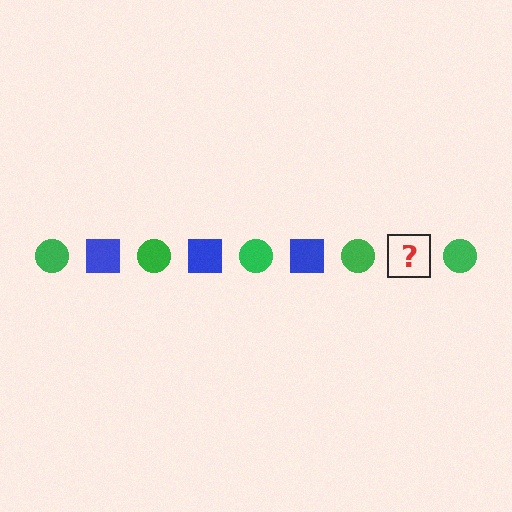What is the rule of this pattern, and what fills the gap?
The rule is that the pattern alternates between green circle and blue square. The gap should be filled with a blue square.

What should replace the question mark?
The question mark should be replaced with a blue square.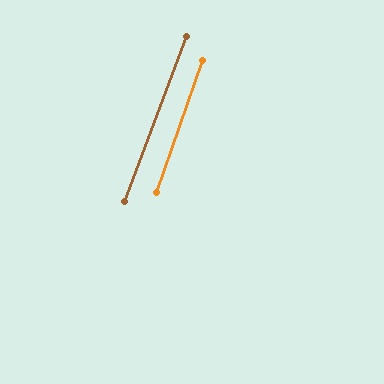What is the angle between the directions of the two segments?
Approximately 1 degree.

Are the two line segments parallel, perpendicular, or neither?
Parallel — their directions differ by only 1.3°.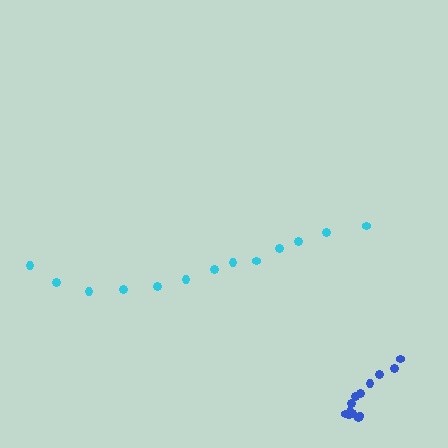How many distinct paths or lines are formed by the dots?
There are 2 distinct paths.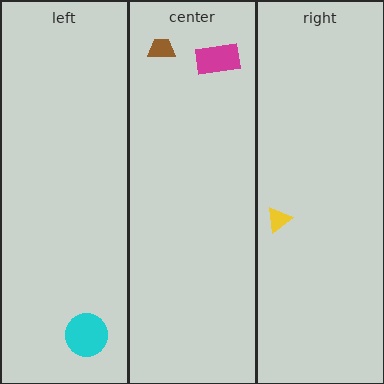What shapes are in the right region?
The yellow triangle.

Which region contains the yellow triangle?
The right region.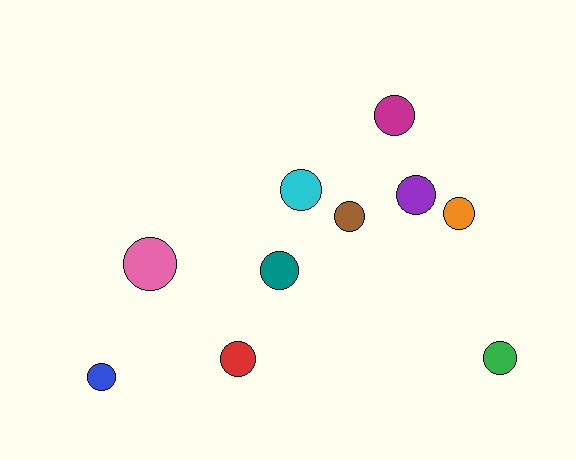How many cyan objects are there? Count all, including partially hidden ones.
There is 1 cyan object.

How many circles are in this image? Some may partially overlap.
There are 10 circles.